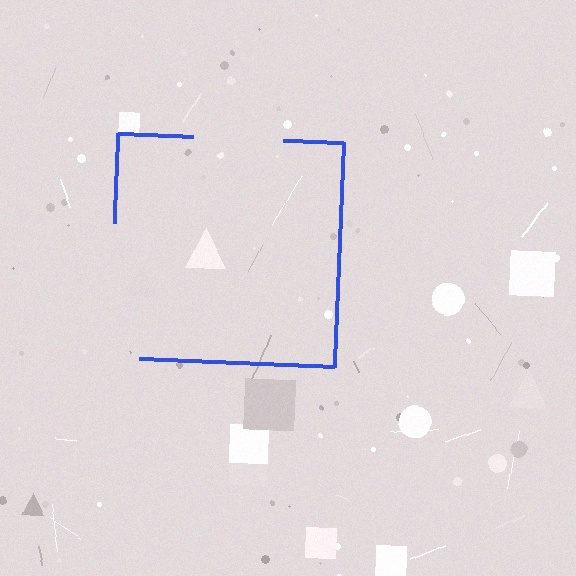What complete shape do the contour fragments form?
The contour fragments form a square.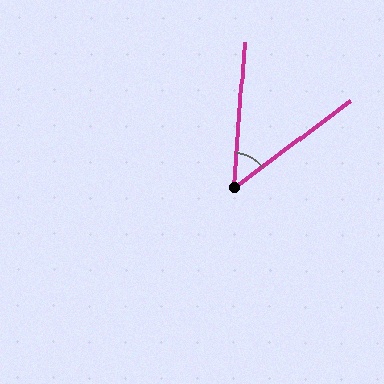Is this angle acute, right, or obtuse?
It is acute.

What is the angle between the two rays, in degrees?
Approximately 49 degrees.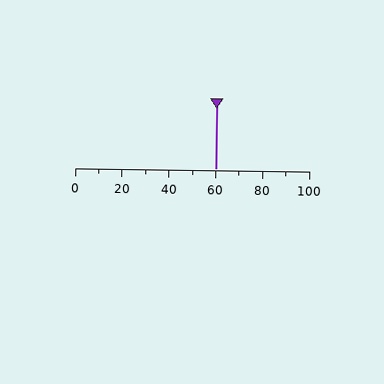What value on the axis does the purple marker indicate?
The marker indicates approximately 60.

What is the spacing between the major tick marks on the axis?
The major ticks are spaced 20 apart.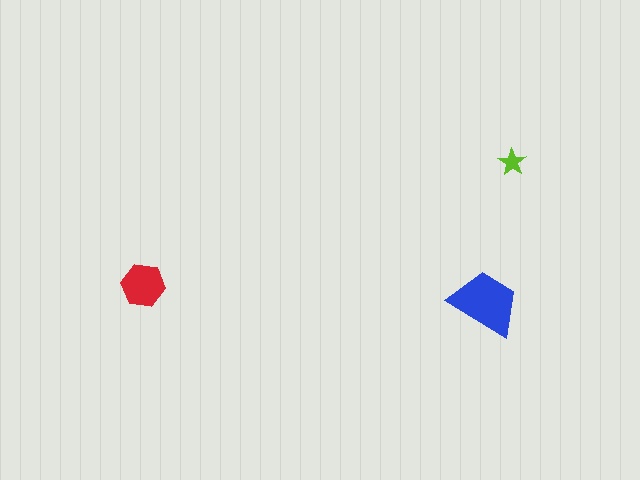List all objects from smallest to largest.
The lime star, the red hexagon, the blue trapezoid.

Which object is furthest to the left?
The red hexagon is leftmost.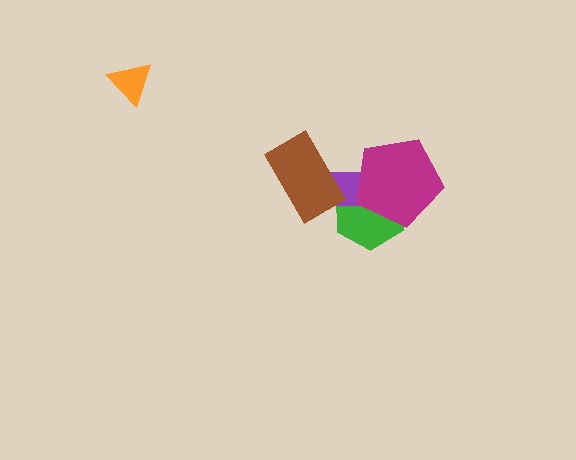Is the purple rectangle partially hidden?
Yes, it is partially covered by another shape.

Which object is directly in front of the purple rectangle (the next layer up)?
The magenta pentagon is directly in front of the purple rectangle.